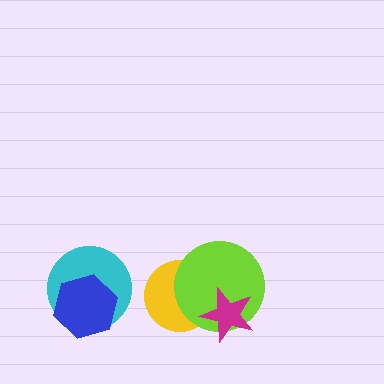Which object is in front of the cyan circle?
The blue hexagon is in front of the cyan circle.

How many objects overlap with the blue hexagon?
1 object overlaps with the blue hexagon.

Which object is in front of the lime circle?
The magenta star is in front of the lime circle.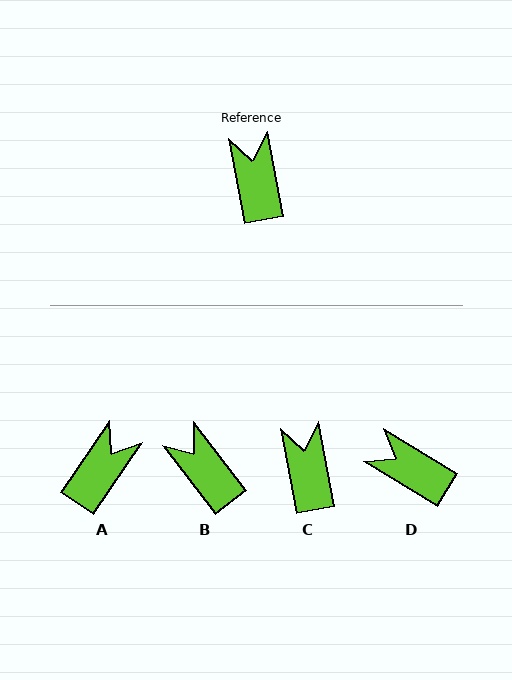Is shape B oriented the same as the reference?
No, it is off by about 27 degrees.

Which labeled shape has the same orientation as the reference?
C.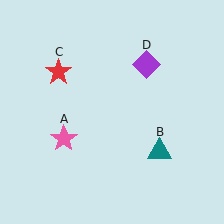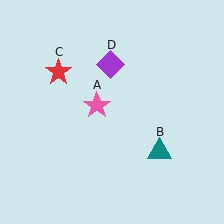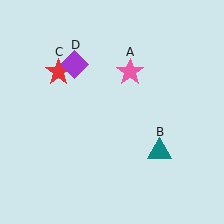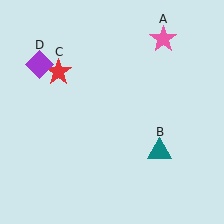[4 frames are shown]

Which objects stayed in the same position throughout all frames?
Teal triangle (object B) and red star (object C) remained stationary.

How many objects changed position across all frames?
2 objects changed position: pink star (object A), purple diamond (object D).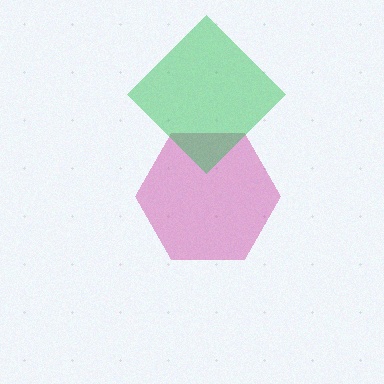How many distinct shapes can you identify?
There are 2 distinct shapes: a magenta hexagon, a green diamond.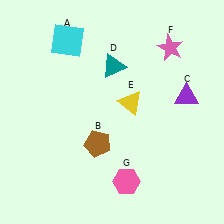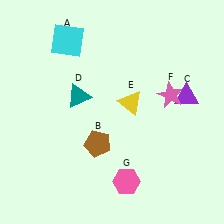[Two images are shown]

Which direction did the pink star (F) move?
The pink star (F) moved down.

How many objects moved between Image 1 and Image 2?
2 objects moved between the two images.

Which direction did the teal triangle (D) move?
The teal triangle (D) moved left.